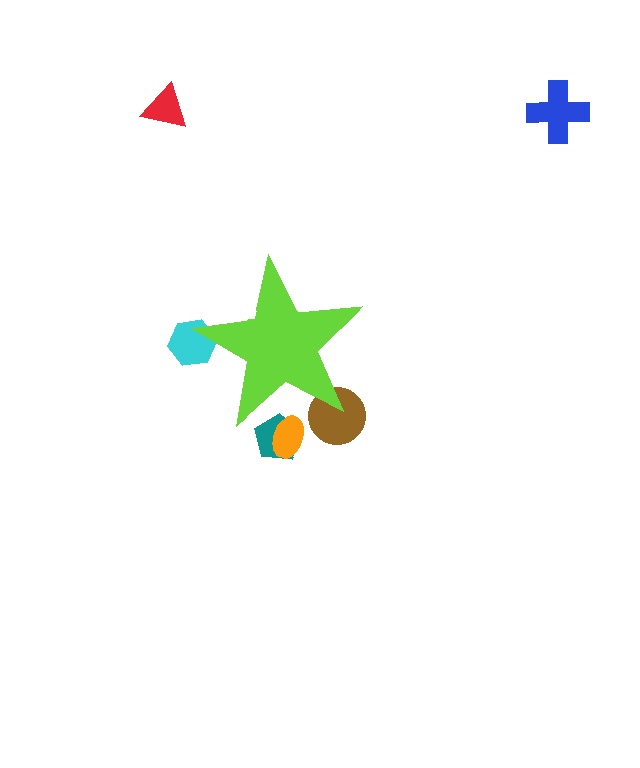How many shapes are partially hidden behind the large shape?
4 shapes are partially hidden.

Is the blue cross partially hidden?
No, the blue cross is fully visible.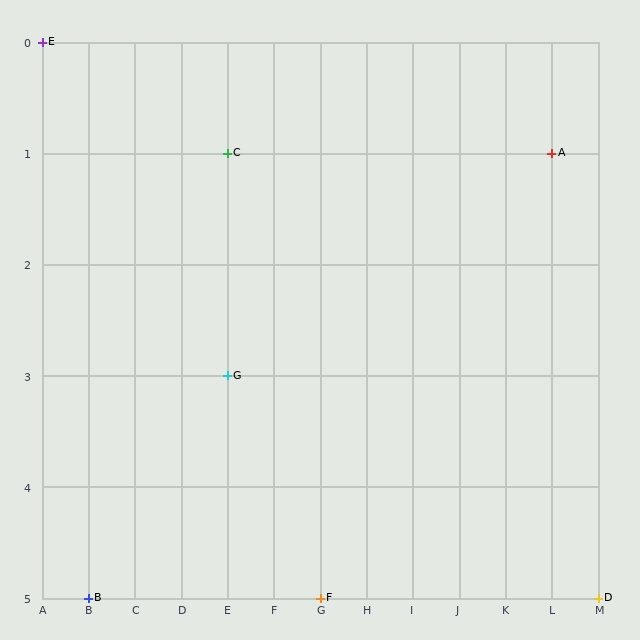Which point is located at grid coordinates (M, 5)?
Point D is at (M, 5).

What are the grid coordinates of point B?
Point B is at grid coordinates (B, 5).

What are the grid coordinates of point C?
Point C is at grid coordinates (E, 1).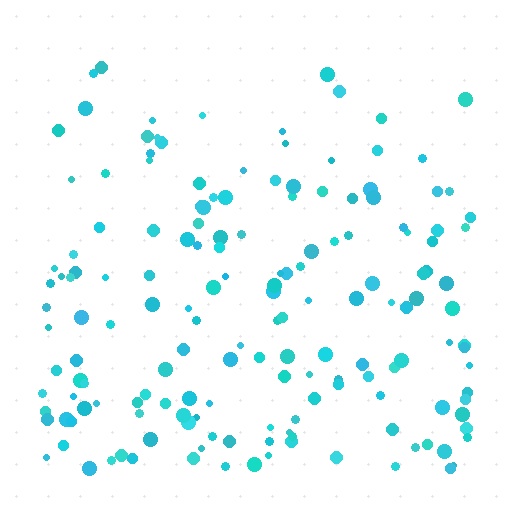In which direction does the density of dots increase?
From top to bottom, with the bottom side densest.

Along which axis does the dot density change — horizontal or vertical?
Vertical.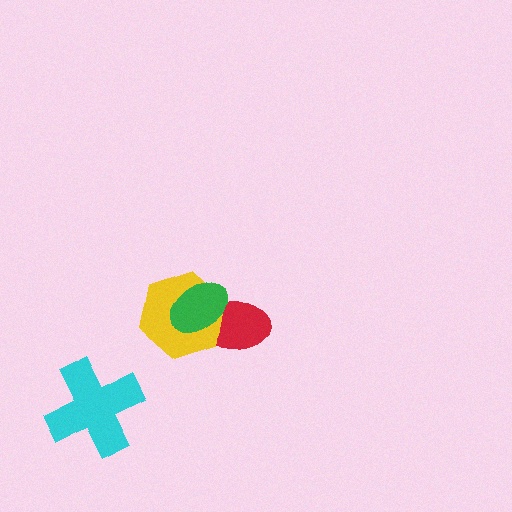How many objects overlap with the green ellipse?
2 objects overlap with the green ellipse.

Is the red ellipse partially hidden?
Yes, it is partially covered by another shape.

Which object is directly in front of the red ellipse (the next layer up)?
The yellow hexagon is directly in front of the red ellipse.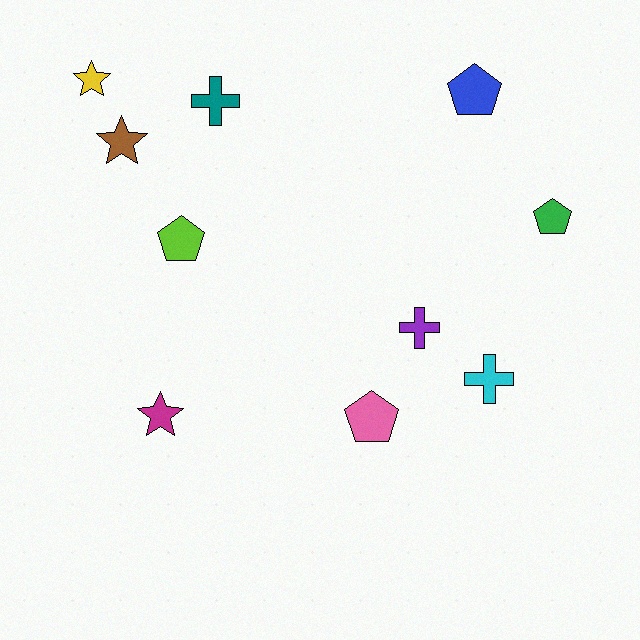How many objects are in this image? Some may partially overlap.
There are 10 objects.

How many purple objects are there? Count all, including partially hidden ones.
There is 1 purple object.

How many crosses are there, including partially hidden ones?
There are 3 crosses.